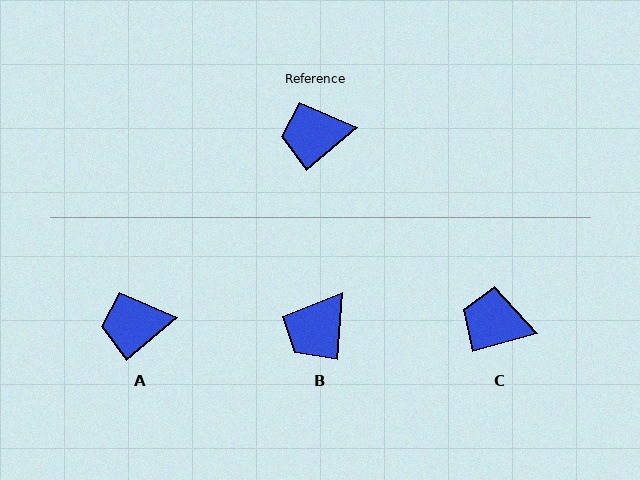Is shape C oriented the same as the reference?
No, it is off by about 25 degrees.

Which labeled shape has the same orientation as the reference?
A.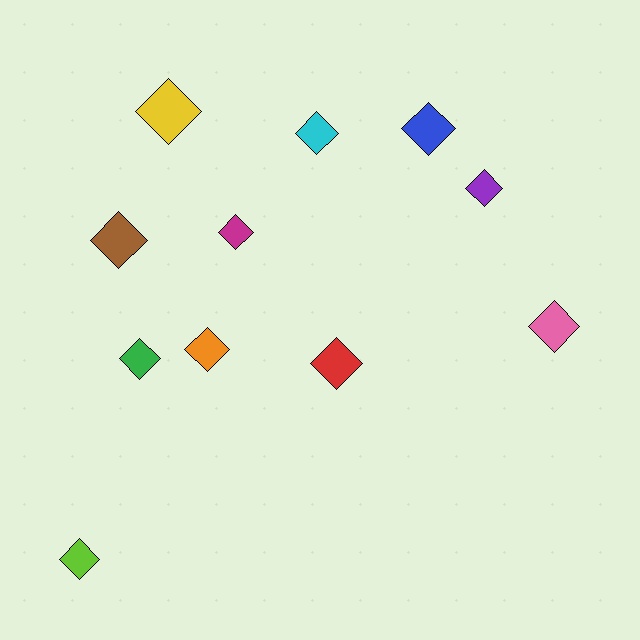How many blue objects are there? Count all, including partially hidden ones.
There is 1 blue object.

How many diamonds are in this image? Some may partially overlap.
There are 11 diamonds.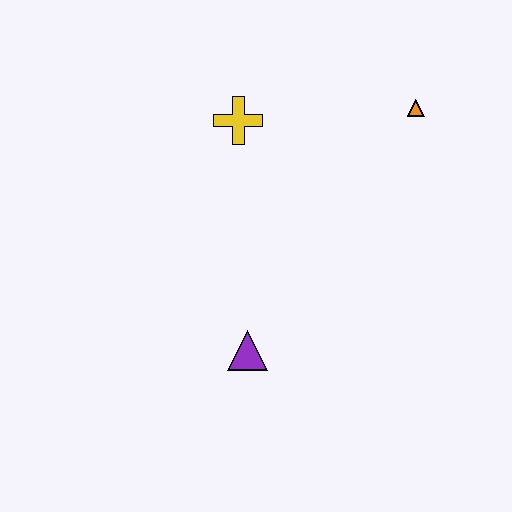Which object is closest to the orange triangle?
The yellow cross is closest to the orange triangle.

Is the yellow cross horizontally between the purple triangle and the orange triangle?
No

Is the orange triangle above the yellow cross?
Yes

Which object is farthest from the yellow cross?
The purple triangle is farthest from the yellow cross.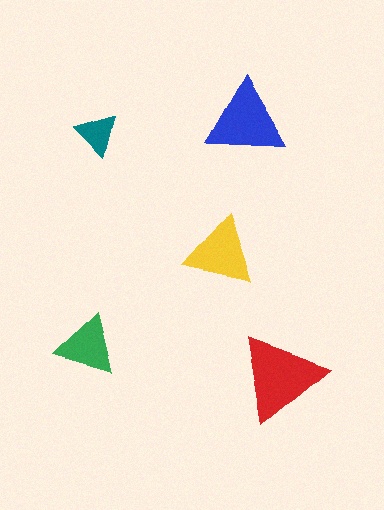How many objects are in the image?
There are 5 objects in the image.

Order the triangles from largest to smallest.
the red one, the blue one, the yellow one, the green one, the teal one.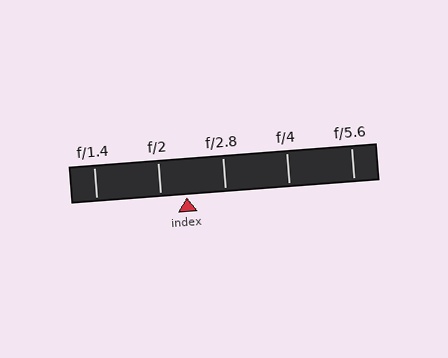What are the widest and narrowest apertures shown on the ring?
The widest aperture shown is f/1.4 and the narrowest is f/5.6.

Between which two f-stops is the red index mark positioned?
The index mark is between f/2 and f/2.8.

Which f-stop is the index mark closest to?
The index mark is closest to f/2.